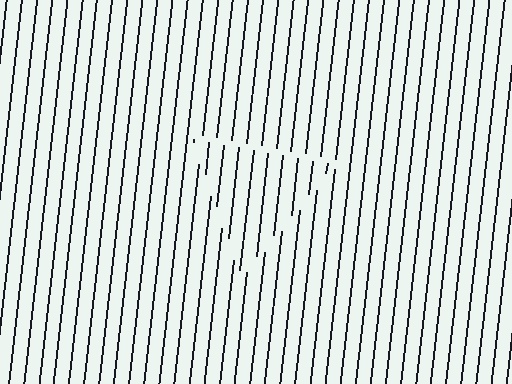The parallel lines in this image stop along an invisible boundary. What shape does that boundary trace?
An illusory triangle. The interior of the shape contains the same grating, shifted by half a period — the contour is defined by the phase discontinuity where line-ends from the inner and outer gratings abut.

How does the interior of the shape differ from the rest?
The interior of the shape contains the same grating, shifted by half a period — the contour is defined by the phase discontinuity where line-ends from the inner and outer gratings abut.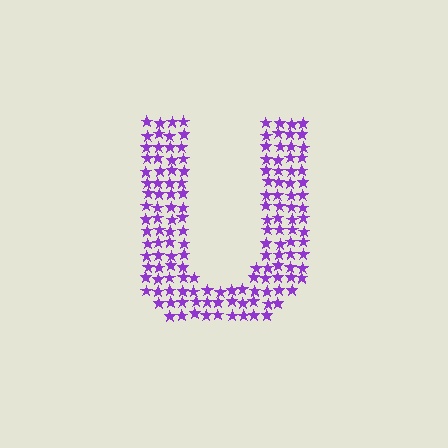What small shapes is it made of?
It is made of small stars.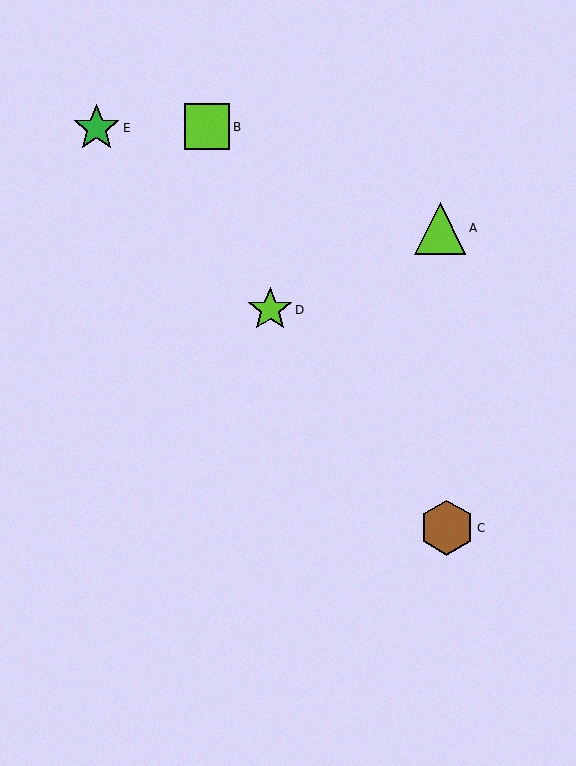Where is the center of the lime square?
The center of the lime square is at (207, 127).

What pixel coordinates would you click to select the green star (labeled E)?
Click at (96, 128) to select the green star E.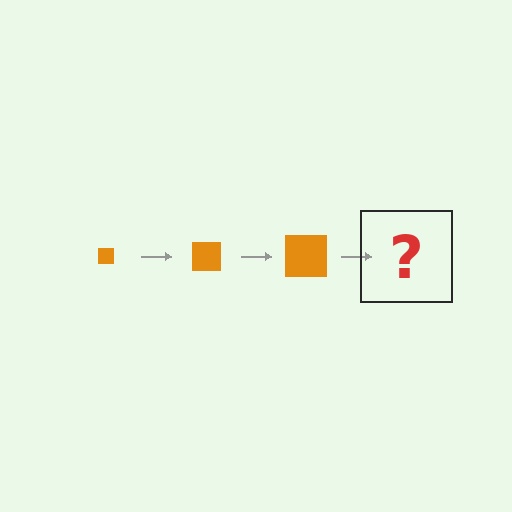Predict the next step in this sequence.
The next step is an orange square, larger than the previous one.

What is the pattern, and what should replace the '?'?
The pattern is that the square gets progressively larger each step. The '?' should be an orange square, larger than the previous one.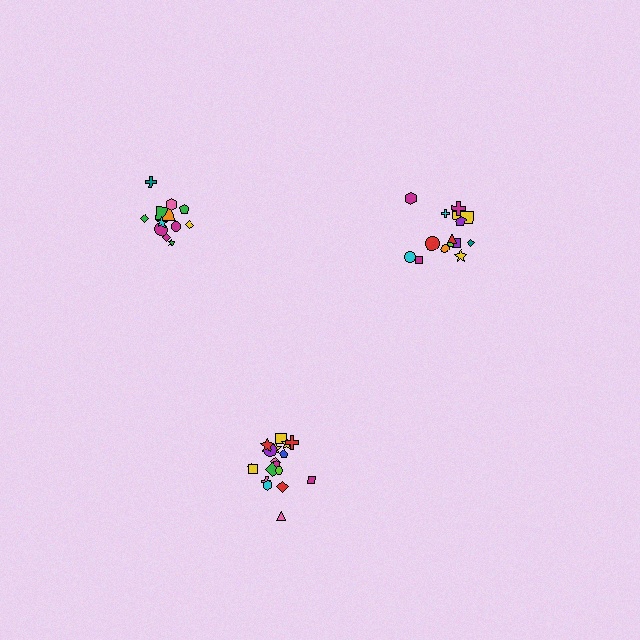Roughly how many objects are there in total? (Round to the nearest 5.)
Roughly 45 objects in total.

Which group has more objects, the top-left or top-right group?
The top-right group.